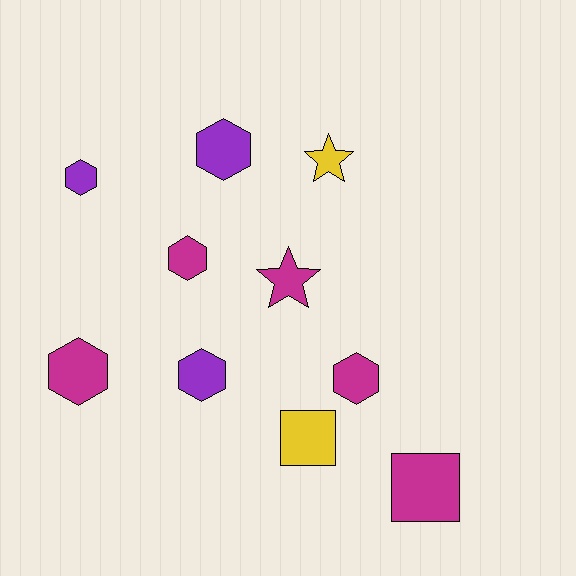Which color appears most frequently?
Magenta, with 5 objects.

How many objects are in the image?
There are 10 objects.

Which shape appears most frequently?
Hexagon, with 6 objects.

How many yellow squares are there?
There is 1 yellow square.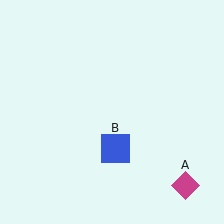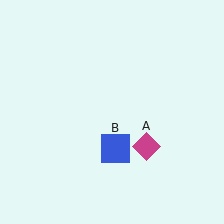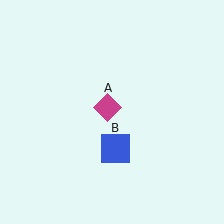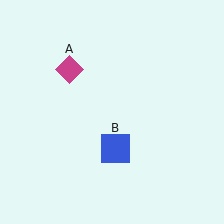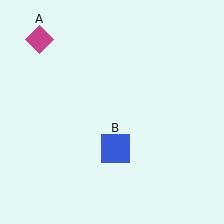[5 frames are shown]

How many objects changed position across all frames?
1 object changed position: magenta diamond (object A).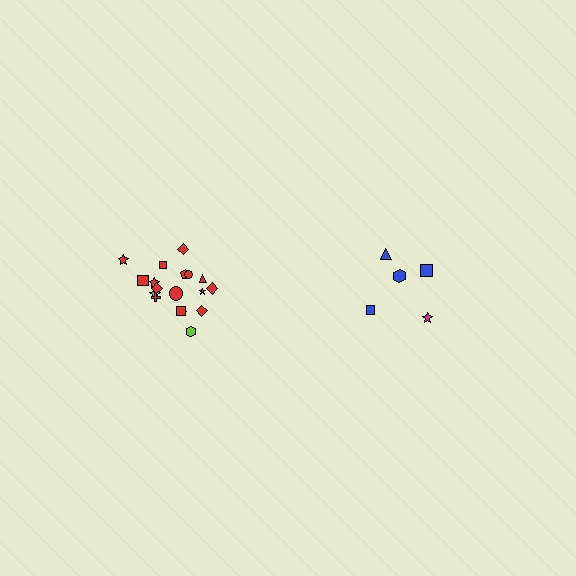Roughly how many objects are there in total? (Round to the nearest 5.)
Roughly 25 objects in total.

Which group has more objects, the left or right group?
The left group.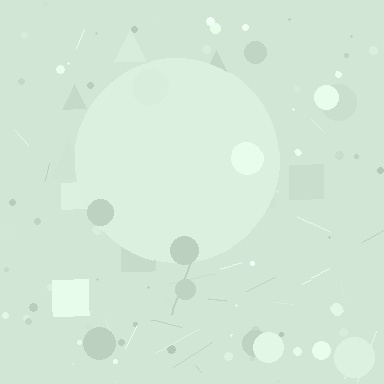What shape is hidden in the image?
A circle is hidden in the image.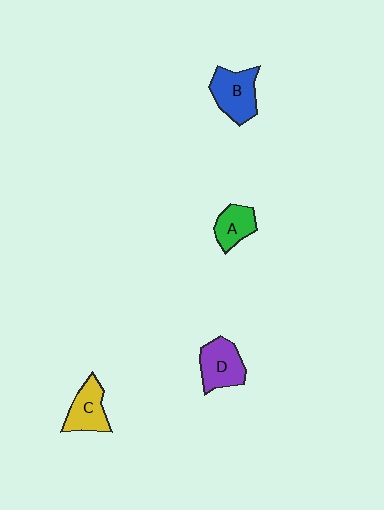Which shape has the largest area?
Shape B (blue).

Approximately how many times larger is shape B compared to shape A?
Approximately 1.5 times.